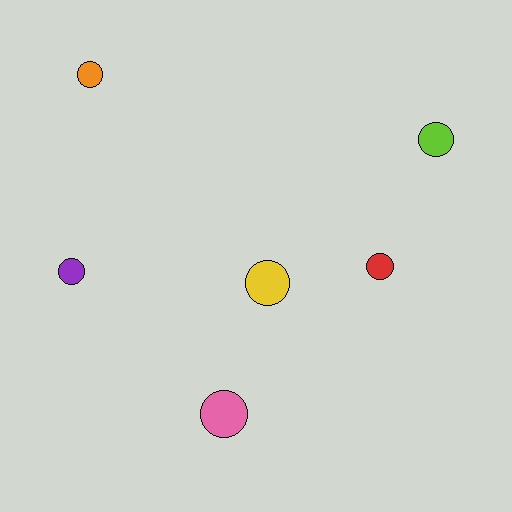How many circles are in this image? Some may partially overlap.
There are 6 circles.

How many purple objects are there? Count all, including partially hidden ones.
There is 1 purple object.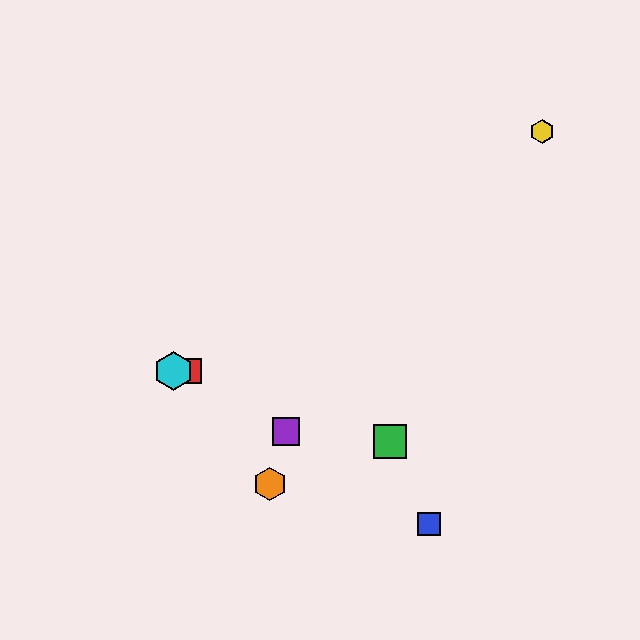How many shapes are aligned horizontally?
2 shapes (the red square, the cyan hexagon) are aligned horizontally.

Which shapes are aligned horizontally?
The red square, the cyan hexagon are aligned horizontally.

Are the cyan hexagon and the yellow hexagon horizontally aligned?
No, the cyan hexagon is at y≈371 and the yellow hexagon is at y≈132.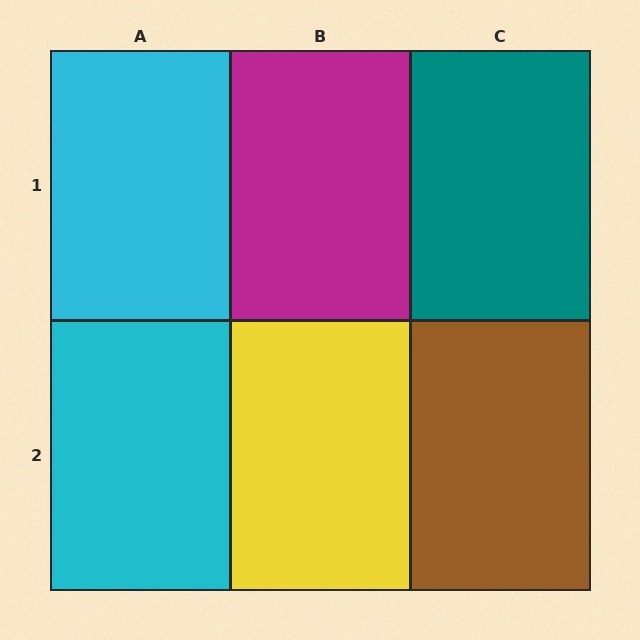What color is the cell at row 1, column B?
Magenta.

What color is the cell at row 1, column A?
Cyan.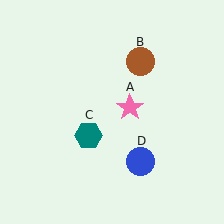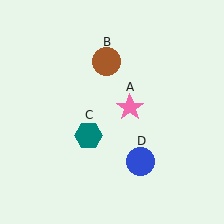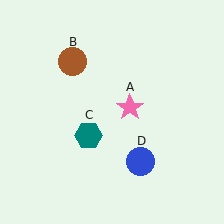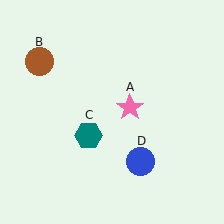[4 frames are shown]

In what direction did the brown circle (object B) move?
The brown circle (object B) moved left.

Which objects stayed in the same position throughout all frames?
Pink star (object A) and teal hexagon (object C) and blue circle (object D) remained stationary.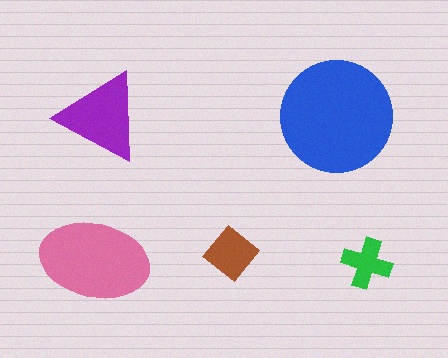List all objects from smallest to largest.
The green cross, the brown diamond, the purple triangle, the pink ellipse, the blue circle.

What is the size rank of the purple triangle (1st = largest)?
3rd.